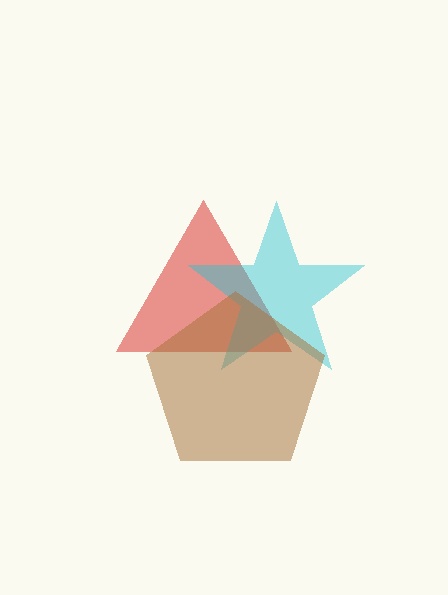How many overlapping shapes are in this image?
There are 3 overlapping shapes in the image.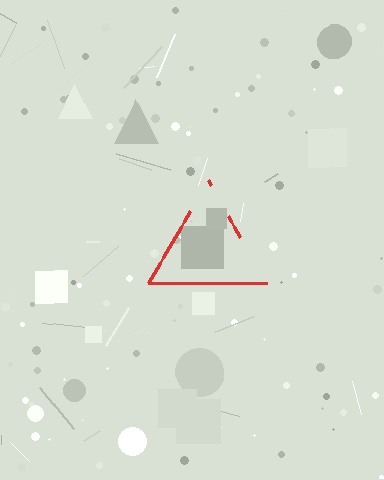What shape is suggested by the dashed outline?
The dashed outline suggests a triangle.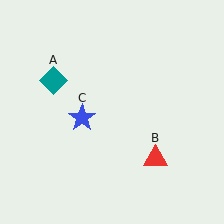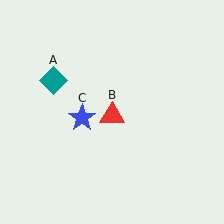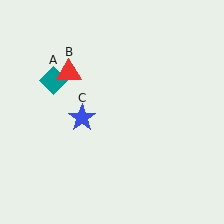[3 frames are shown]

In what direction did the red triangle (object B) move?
The red triangle (object B) moved up and to the left.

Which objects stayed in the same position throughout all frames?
Teal diamond (object A) and blue star (object C) remained stationary.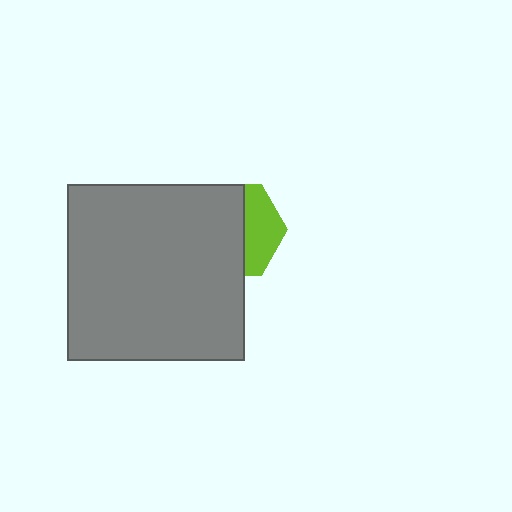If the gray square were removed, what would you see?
You would see the complete lime hexagon.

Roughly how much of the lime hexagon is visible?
A small part of it is visible (roughly 37%).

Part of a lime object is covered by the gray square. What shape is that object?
It is a hexagon.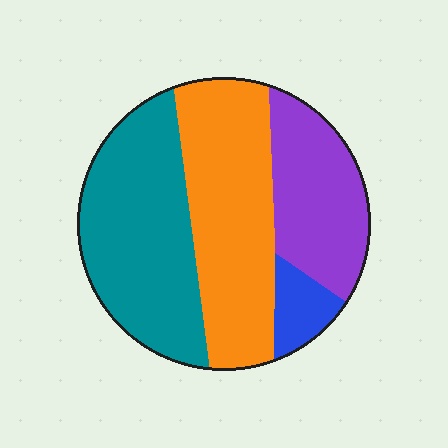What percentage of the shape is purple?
Purple takes up between a sixth and a third of the shape.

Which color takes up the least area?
Blue, at roughly 5%.